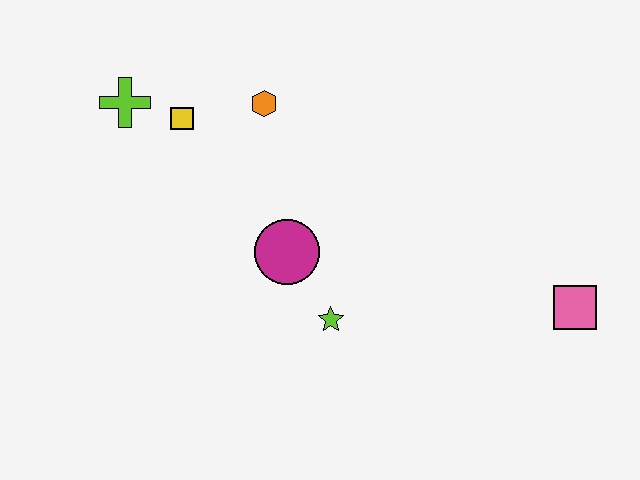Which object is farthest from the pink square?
The lime cross is farthest from the pink square.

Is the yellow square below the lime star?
No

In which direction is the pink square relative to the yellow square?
The pink square is to the right of the yellow square.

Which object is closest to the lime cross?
The yellow square is closest to the lime cross.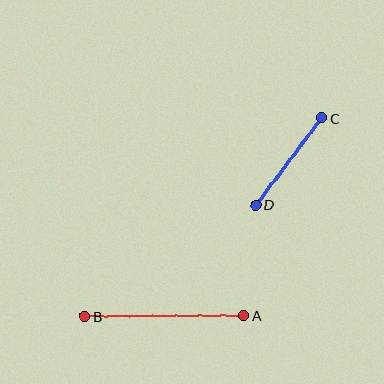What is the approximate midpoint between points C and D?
The midpoint is at approximately (289, 161) pixels.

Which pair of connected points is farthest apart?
Points A and B are farthest apart.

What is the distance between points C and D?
The distance is approximately 109 pixels.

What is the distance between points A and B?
The distance is approximately 159 pixels.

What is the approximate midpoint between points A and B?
The midpoint is at approximately (164, 316) pixels.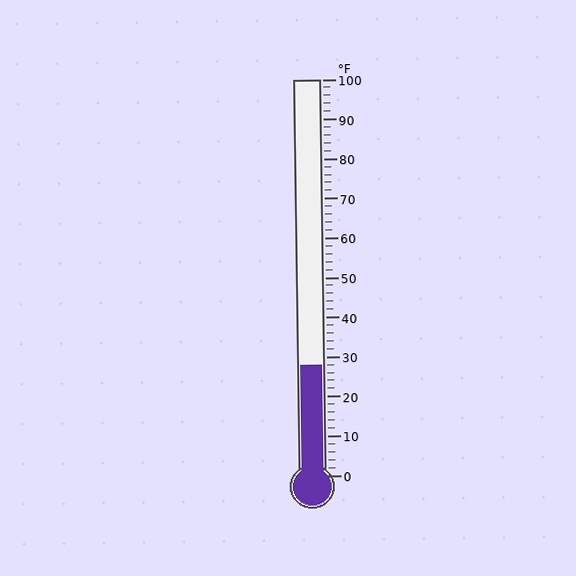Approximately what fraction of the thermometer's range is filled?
The thermometer is filled to approximately 30% of its range.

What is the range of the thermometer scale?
The thermometer scale ranges from 0°F to 100°F.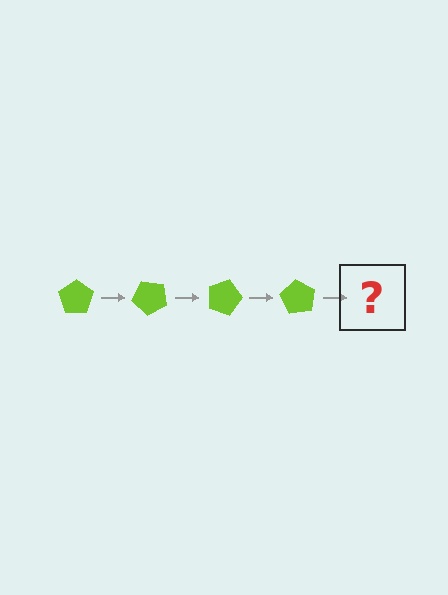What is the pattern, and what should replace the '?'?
The pattern is that the pentagon rotates 45 degrees each step. The '?' should be a lime pentagon rotated 180 degrees.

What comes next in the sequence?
The next element should be a lime pentagon rotated 180 degrees.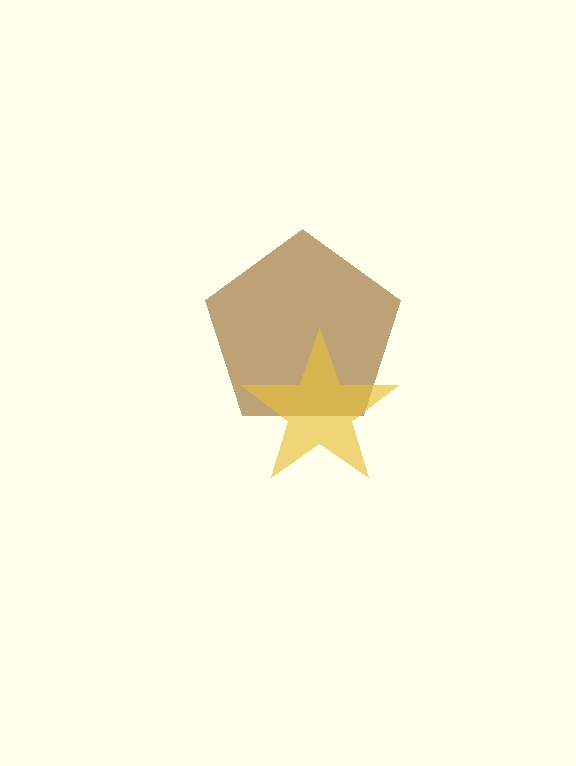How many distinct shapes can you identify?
There are 2 distinct shapes: a brown pentagon, a yellow star.